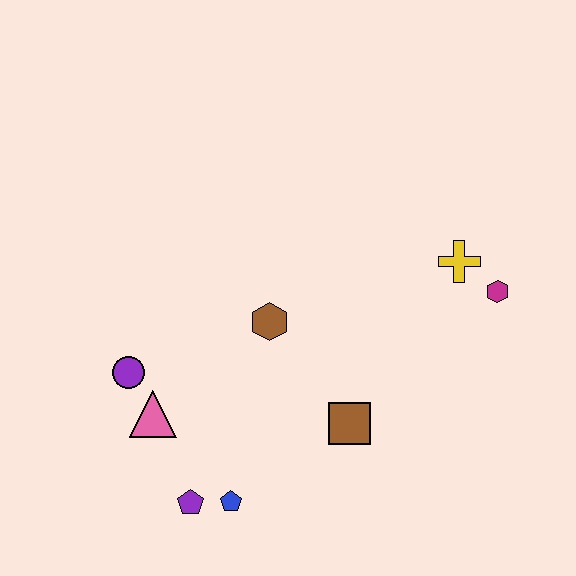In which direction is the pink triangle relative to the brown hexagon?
The pink triangle is to the left of the brown hexagon.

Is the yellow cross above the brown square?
Yes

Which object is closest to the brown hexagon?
The brown square is closest to the brown hexagon.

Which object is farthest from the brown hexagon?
The magenta hexagon is farthest from the brown hexagon.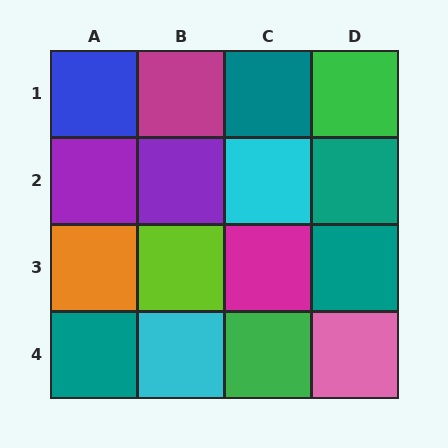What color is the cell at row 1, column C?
Teal.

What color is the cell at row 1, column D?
Green.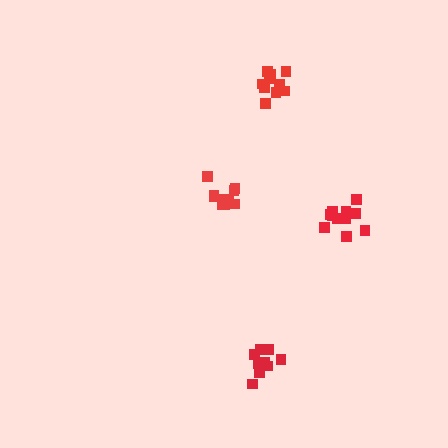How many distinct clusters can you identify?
There are 4 distinct clusters.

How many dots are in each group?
Group 1: 10 dots, Group 2: 11 dots, Group 3: 10 dots, Group 4: 10 dots (41 total).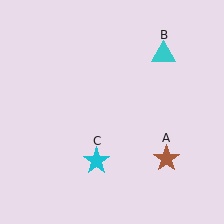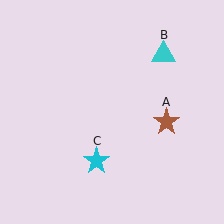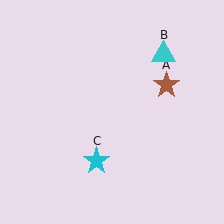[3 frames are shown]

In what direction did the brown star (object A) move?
The brown star (object A) moved up.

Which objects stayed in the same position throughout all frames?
Cyan triangle (object B) and cyan star (object C) remained stationary.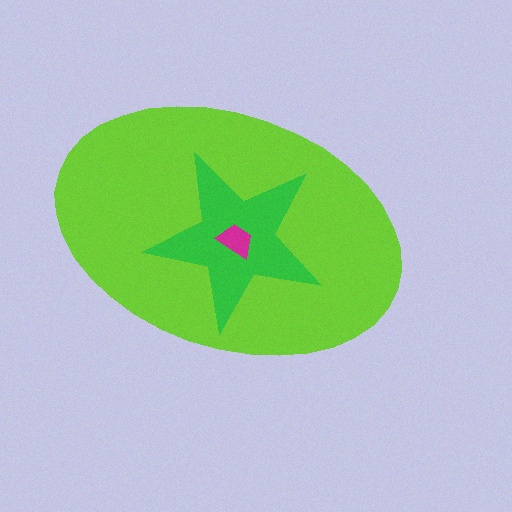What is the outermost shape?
The lime ellipse.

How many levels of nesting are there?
3.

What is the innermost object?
The magenta trapezoid.